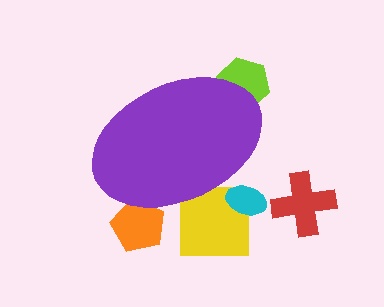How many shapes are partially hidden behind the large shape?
4 shapes are partially hidden.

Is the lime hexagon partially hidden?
Yes, the lime hexagon is partially hidden behind the purple ellipse.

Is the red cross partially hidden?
No, the red cross is fully visible.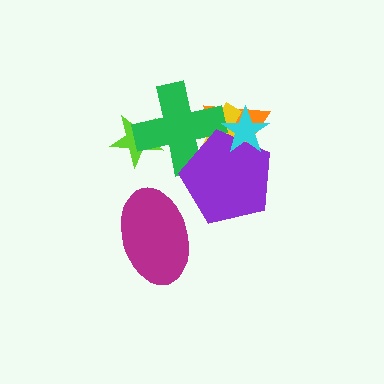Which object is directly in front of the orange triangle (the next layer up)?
The yellow cross is directly in front of the orange triangle.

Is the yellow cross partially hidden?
Yes, it is partially covered by another shape.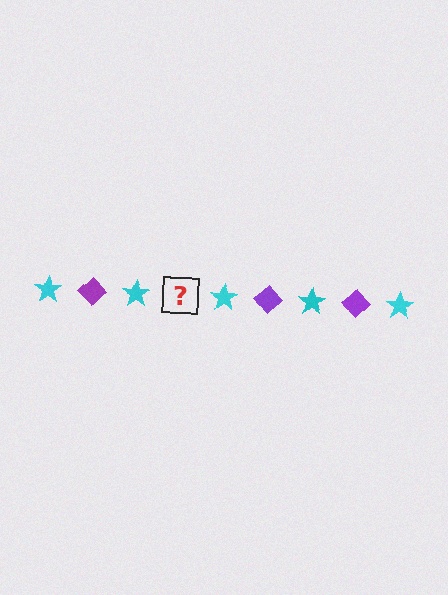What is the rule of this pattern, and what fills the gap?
The rule is that the pattern alternates between cyan star and purple diamond. The gap should be filled with a purple diamond.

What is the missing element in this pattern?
The missing element is a purple diamond.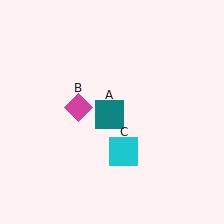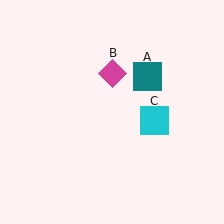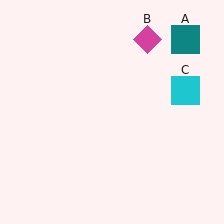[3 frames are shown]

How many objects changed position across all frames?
3 objects changed position: teal square (object A), magenta diamond (object B), cyan square (object C).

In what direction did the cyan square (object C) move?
The cyan square (object C) moved up and to the right.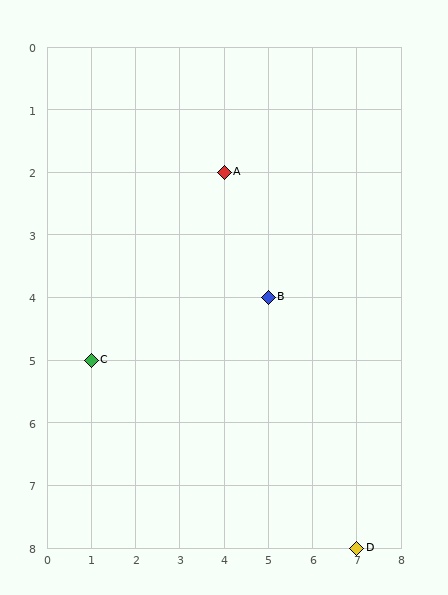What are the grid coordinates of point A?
Point A is at grid coordinates (4, 2).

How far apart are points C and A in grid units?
Points C and A are 3 columns and 3 rows apart (about 4.2 grid units diagonally).